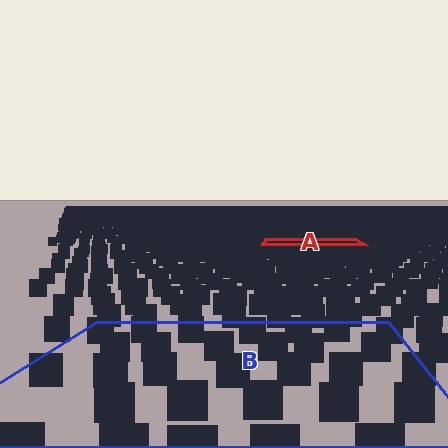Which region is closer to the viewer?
Region B is closer. The texture elements there are larger and more spread out.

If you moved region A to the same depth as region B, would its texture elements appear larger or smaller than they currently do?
They would appear larger. At a closer depth, the same texture elements are projected at a bigger on-screen size.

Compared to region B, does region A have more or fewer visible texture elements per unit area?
Region A has more texture elements per unit area — they are packed more densely because it is farther away.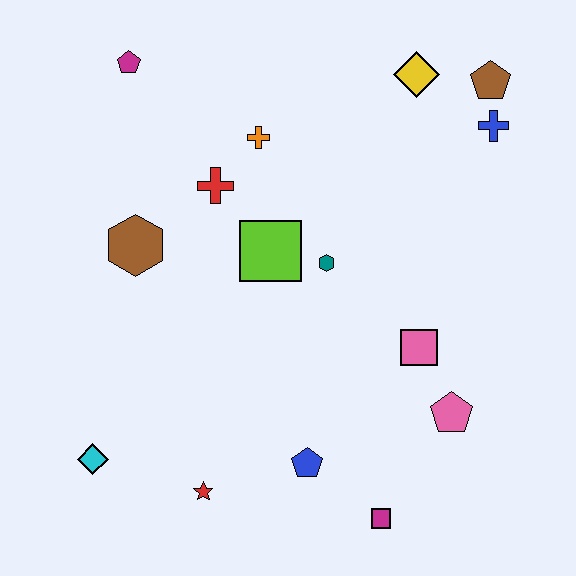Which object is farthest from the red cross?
The magenta square is farthest from the red cross.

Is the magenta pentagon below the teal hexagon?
No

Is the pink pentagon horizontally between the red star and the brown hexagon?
No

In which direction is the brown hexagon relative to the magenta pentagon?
The brown hexagon is below the magenta pentagon.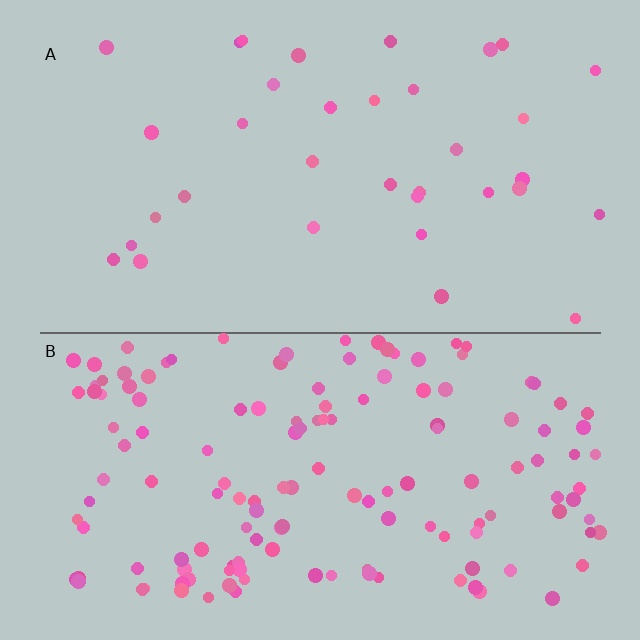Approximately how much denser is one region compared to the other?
Approximately 4.1× — region B over region A.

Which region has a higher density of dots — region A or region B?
B (the bottom).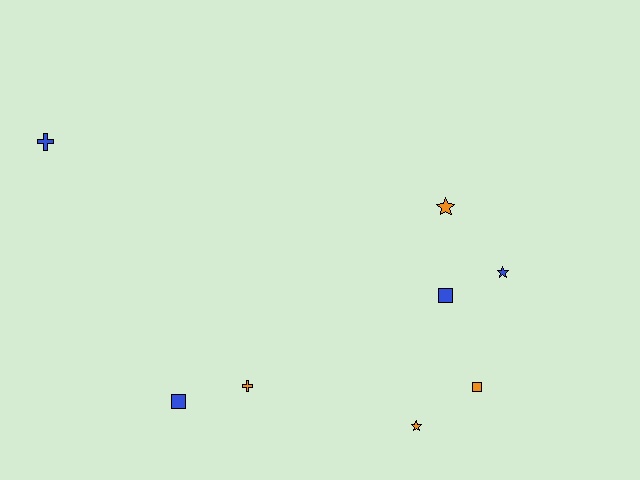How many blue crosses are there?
There is 1 blue cross.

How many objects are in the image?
There are 8 objects.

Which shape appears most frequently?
Star, with 3 objects.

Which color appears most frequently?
Blue, with 4 objects.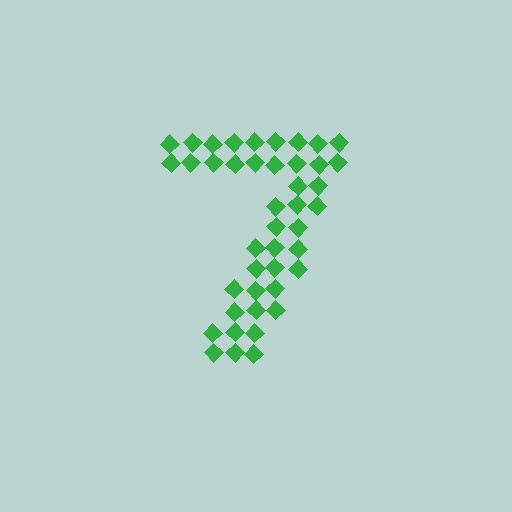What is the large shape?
The large shape is the digit 7.